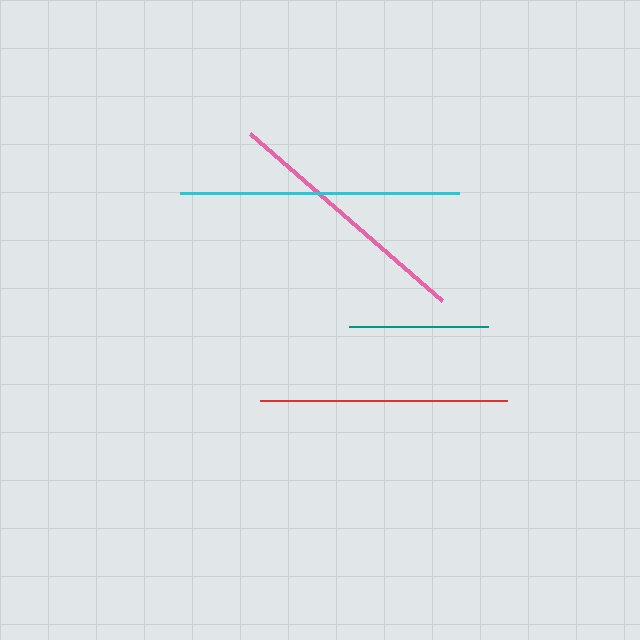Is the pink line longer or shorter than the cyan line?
The cyan line is longer than the pink line.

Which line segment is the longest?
The cyan line is the longest at approximately 278 pixels.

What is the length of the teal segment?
The teal segment is approximately 139 pixels long.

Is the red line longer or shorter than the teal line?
The red line is longer than the teal line.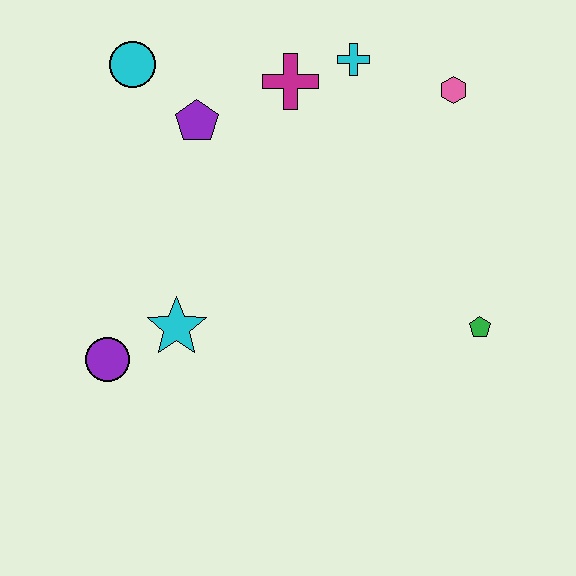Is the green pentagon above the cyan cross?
No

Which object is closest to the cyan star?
The purple circle is closest to the cyan star.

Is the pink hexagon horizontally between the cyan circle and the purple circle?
No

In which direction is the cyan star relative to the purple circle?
The cyan star is to the right of the purple circle.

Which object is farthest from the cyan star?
The pink hexagon is farthest from the cyan star.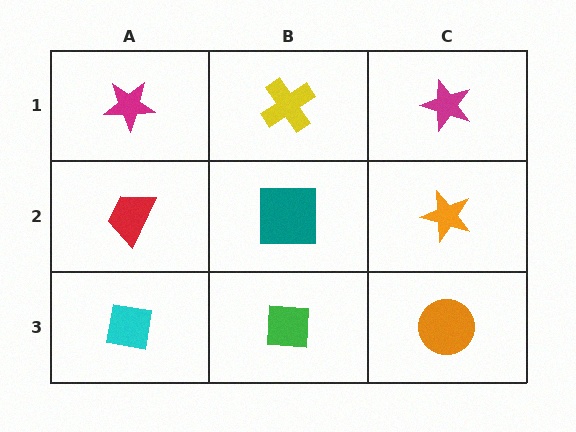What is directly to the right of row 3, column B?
An orange circle.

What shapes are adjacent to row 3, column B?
A teal square (row 2, column B), a cyan square (row 3, column A), an orange circle (row 3, column C).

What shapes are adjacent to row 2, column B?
A yellow cross (row 1, column B), a green square (row 3, column B), a red trapezoid (row 2, column A), an orange star (row 2, column C).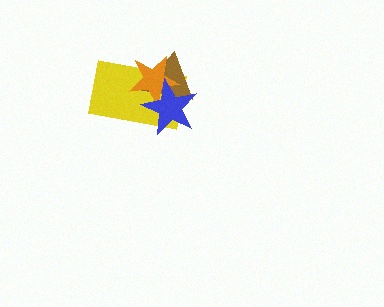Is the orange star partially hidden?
Yes, it is partially covered by another shape.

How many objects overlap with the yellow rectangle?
3 objects overlap with the yellow rectangle.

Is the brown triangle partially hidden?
Yes, it is partially covered by another shape.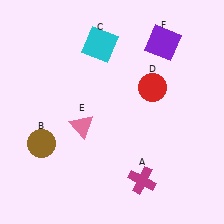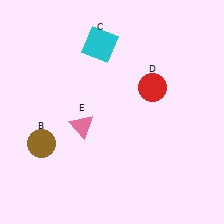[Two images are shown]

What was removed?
The magenta cross (A), the purple square (F) were removed in Image 2.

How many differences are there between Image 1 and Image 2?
There are 2 differences between the two images.